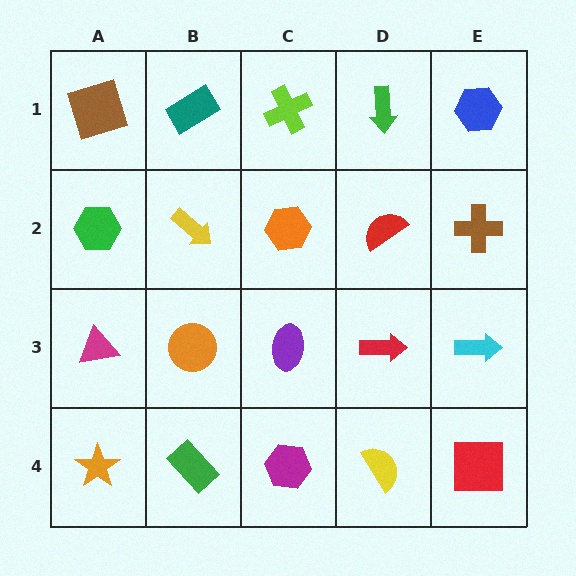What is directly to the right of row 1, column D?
A blue hexagon.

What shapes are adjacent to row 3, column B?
A yellow arrow (row 2, column B), a green rectangle (row 4, column B), a magenta triangle (row 3, column A), a purple ellipse (row 3, column C).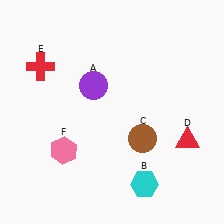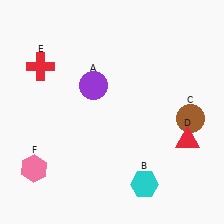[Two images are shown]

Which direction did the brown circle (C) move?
The brown circle (C) moved right.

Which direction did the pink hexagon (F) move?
The pink hexagon (F) moved left.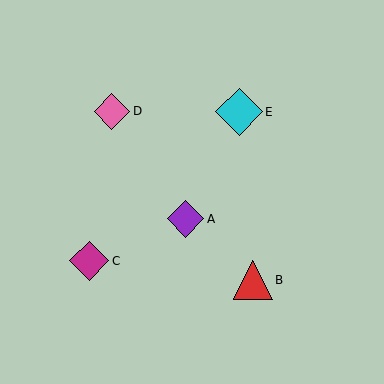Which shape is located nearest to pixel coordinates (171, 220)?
The purple diamond (labeled A) at (186, 219) is nearest to that location.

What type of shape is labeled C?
Shape C is a magenta diamond.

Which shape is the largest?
The cyan diamond (labeled E) is the largest.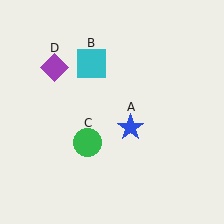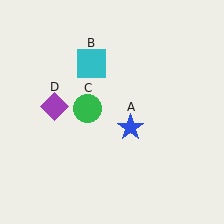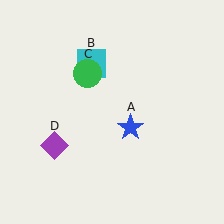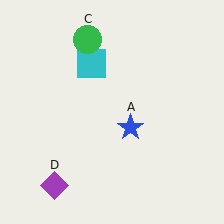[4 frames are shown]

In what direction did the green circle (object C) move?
The green circle (object C) moved up.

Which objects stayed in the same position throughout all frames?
Blue star (object A) and cyan square (object B) remained stationary.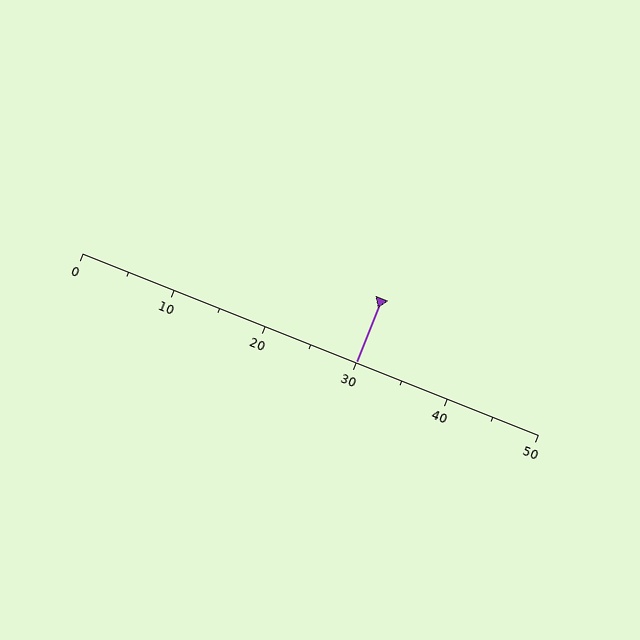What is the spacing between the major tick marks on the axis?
The major ticks are spaced 10 apart.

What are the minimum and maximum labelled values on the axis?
The axis runs from 0 to 50.